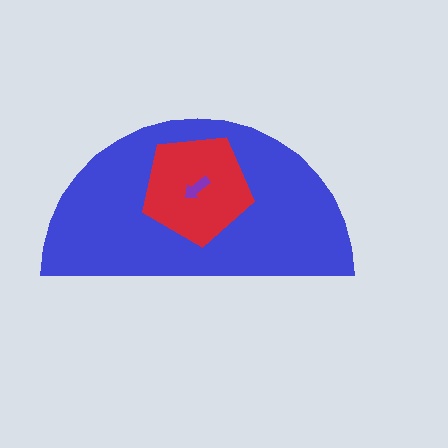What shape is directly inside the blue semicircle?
The red pentagon.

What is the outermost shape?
The blue semicircle.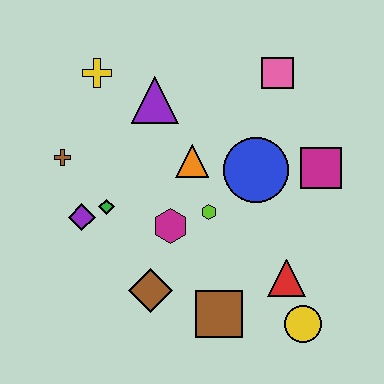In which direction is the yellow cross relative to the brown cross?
The yellow cross is above the brown cross.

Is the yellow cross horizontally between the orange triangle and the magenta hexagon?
No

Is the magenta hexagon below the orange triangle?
Yes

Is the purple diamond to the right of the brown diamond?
No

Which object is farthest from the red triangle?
The yellow cross is farthest from the red triangle.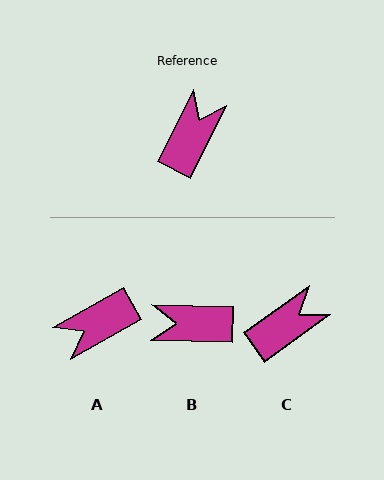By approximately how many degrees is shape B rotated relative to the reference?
Approximately 115 degrees counter-clockwise.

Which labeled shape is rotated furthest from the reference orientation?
A, about 146 degrees away.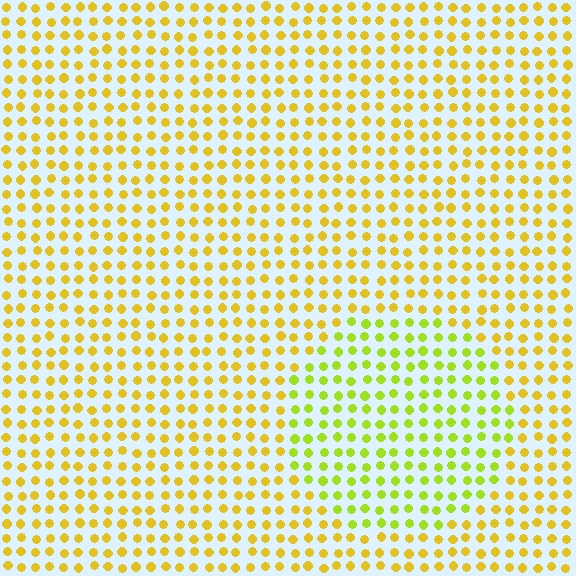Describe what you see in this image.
The image is filled with small yellow elements in a uniform arrangement. A circle-shaped region is visible where the elements are tinted to a slightly different hue, forming a subtle color boundary.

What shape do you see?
I see a circle.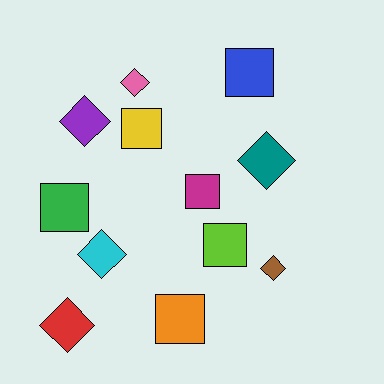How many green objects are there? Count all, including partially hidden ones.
There is 1 green object.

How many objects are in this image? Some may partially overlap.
There are 12 objects.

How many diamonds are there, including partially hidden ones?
There are 6 diamonds.